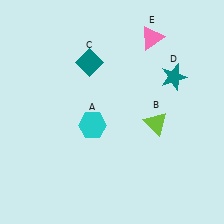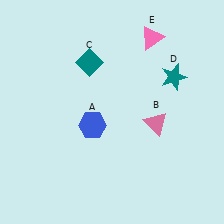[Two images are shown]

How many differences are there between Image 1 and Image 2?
There are 2 differences between the two images.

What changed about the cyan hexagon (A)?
In Image 1, A is cyan. In Image 2, it changed to blue.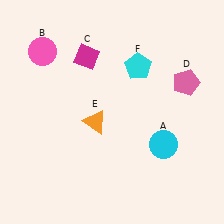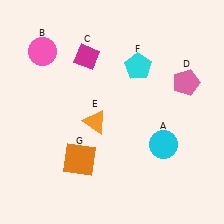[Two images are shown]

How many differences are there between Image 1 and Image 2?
There is 1 difference between the two images.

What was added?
An orange square (G) was added in Image 2.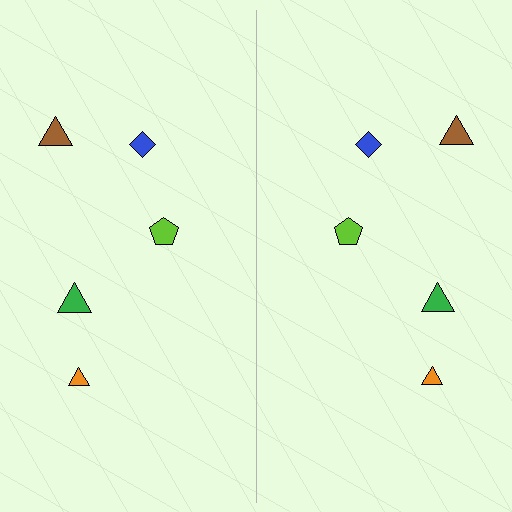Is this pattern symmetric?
Yes, this pattern has bilateral (reflection) symmetry.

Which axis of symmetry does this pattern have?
The pattern has a vertical axis of symmetry running through the center of the image.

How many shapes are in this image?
There are 10 shapes in this image.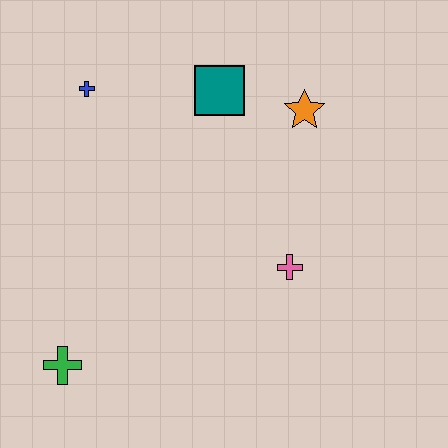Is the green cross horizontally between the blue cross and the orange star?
No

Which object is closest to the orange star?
The teal square is closest to the orange star.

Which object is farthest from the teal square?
The green cross is farthest from the teal square.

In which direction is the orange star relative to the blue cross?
The orange star is to the right of the blue cross.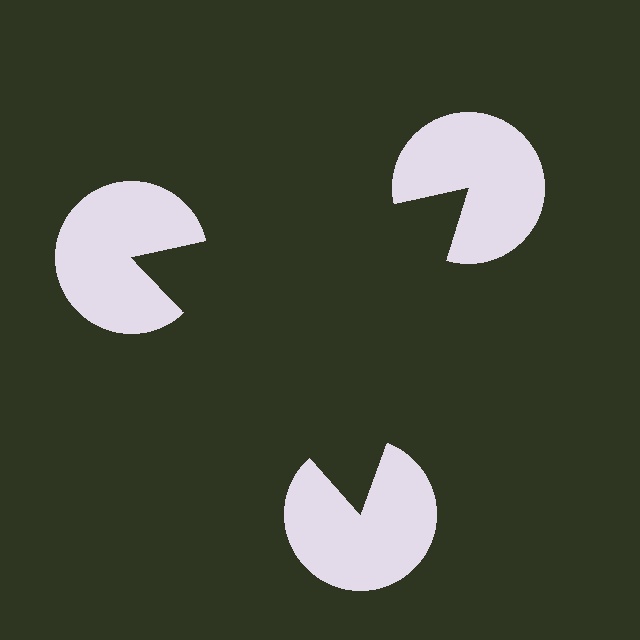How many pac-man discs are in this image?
There are 3 — one at each vertex of the illusory triangle.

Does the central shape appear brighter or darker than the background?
It typically appears slightly darker than the background, even though no actual brightness change is drawn.